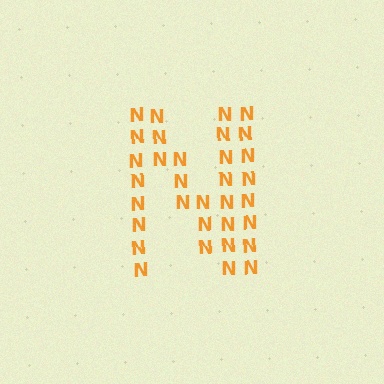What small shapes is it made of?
It is made of small letter N's.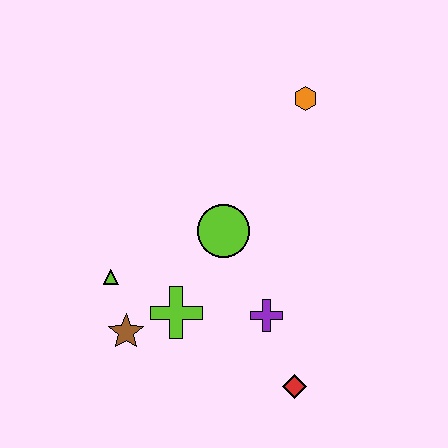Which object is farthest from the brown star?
The orange hexagon is farthest from the brown star.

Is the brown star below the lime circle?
Yes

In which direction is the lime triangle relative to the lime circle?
The lime triangle is to the left of the lime circle.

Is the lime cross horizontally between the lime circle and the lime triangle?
Yes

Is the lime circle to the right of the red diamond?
No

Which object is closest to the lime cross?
The brown star is closest to the lime cross.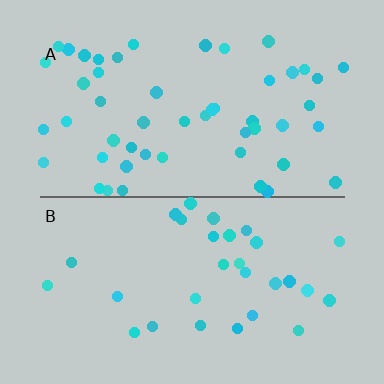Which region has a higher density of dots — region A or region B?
A (the top).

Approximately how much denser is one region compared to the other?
Approximately 1.7× — region A over region B.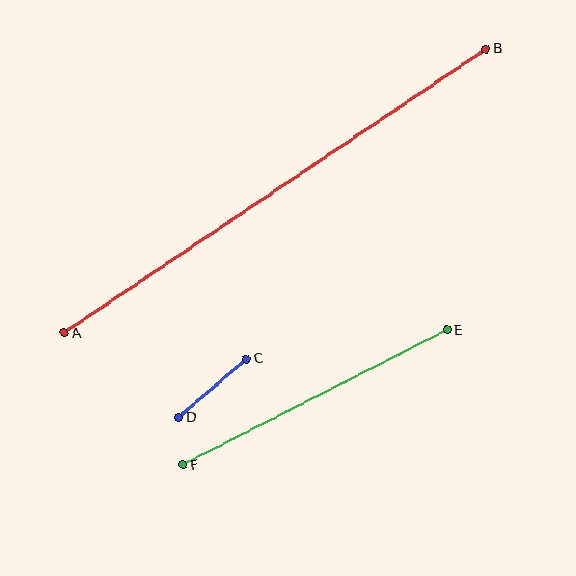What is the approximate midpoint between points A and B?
The midpoint is at approximately (275, 191) pixels.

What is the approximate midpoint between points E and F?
The midpoint is at approximately (315, 398) pixels.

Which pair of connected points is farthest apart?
Points A and B are farthest apart.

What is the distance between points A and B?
The distance is approximately 509 pixels.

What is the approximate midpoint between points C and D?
The midpoint is at approximately (212, 388) pixels.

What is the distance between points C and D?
The distance is approximately 89 pixels.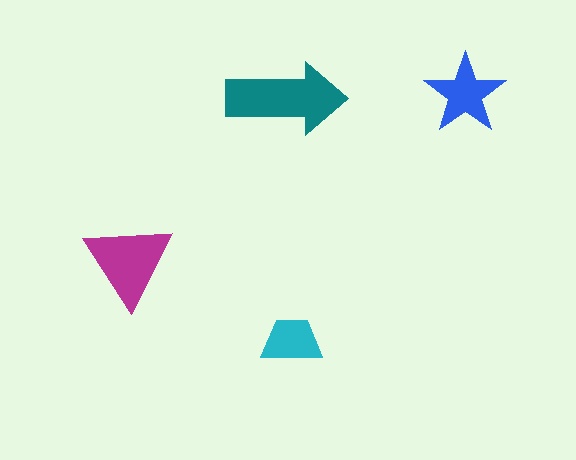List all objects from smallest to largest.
The cyan trapezoid, the blue star, the magenta triangle, the teal arrow.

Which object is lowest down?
The cyan trapezoid is bottommost.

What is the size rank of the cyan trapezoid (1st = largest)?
4th.